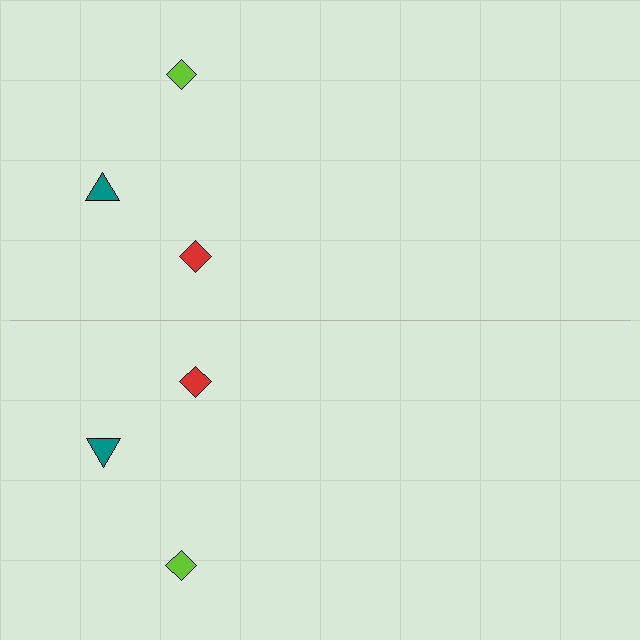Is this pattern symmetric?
Yes, this pattern has bilateral (reflection) symmetry.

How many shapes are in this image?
There are 6 shapes in this image.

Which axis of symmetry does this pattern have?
The pattern has a horizontal axis of symmetry running through the center of the image.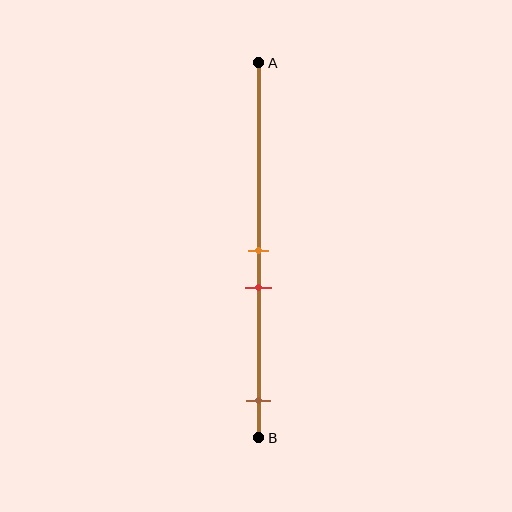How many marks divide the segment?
There are 3 marks dividing the segment.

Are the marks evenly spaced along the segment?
No, the marks are not evenly spaced.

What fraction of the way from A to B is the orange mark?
The orange mark is approximately 50% (0.5) of the way from A to B.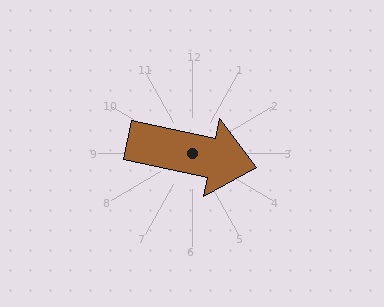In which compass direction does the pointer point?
East.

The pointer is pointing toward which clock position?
Roughly 3 o'clock.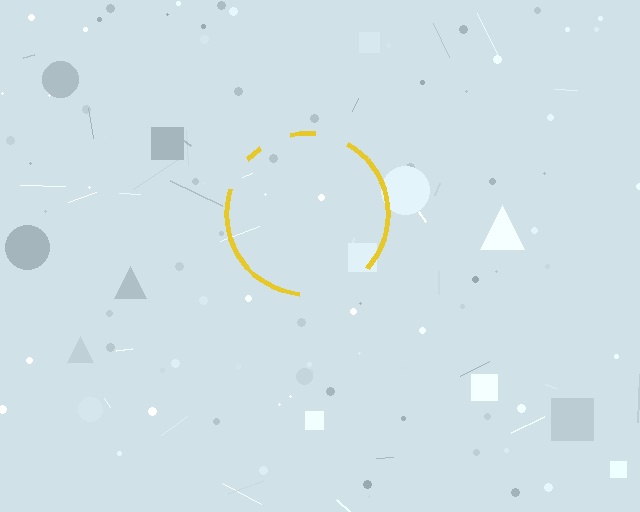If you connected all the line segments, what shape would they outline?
They would outline a circle.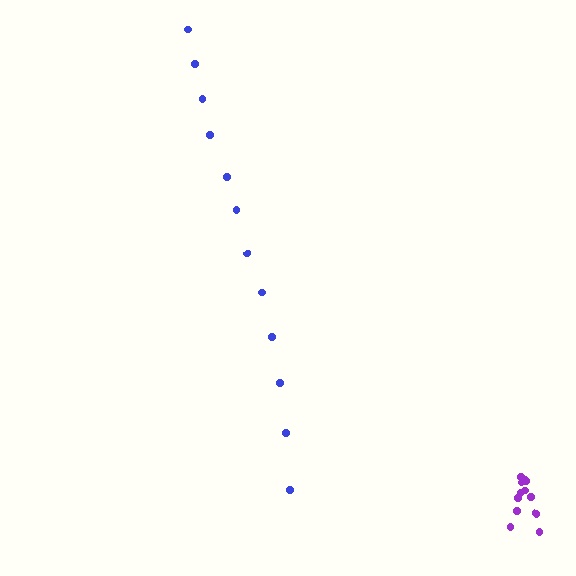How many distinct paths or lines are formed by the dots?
There are 2 distinct paths.